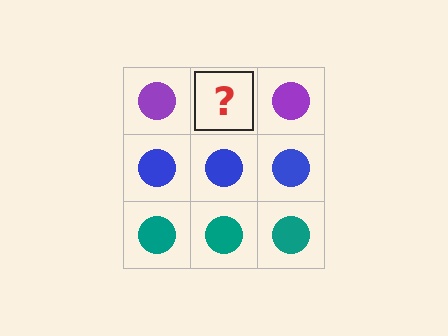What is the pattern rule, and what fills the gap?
The rule is that each row has a consistent color. The gap should be filled with a purple circle.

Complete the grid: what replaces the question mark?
The question mark should be replaced with a purple circle.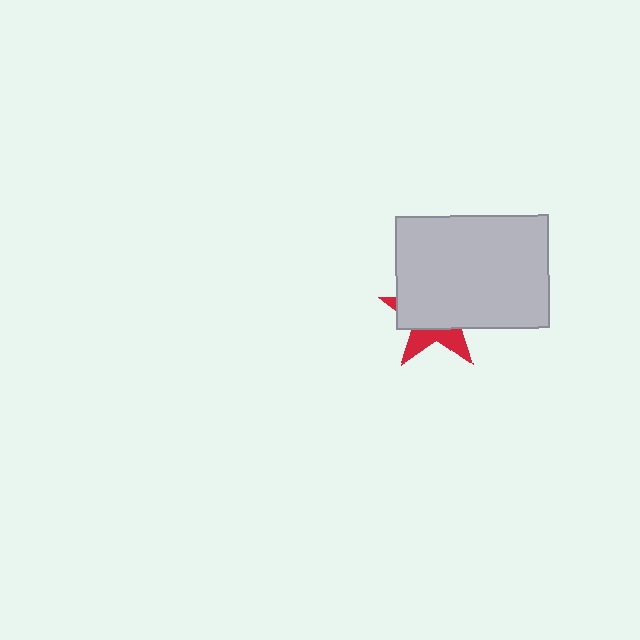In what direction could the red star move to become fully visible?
The red star could move down. That would shift it out from behind the light gray rectangle entirely.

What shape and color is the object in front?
The object in front is a light gray rectangle.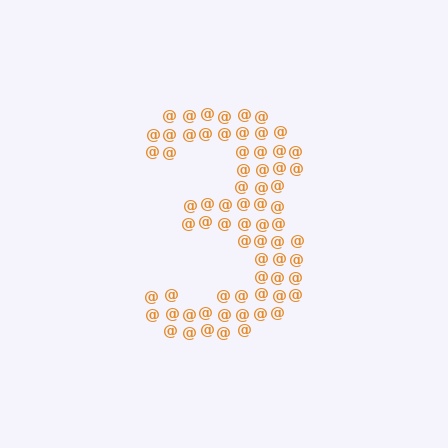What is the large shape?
The large shape is the digit 3.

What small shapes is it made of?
It is made of small at signs.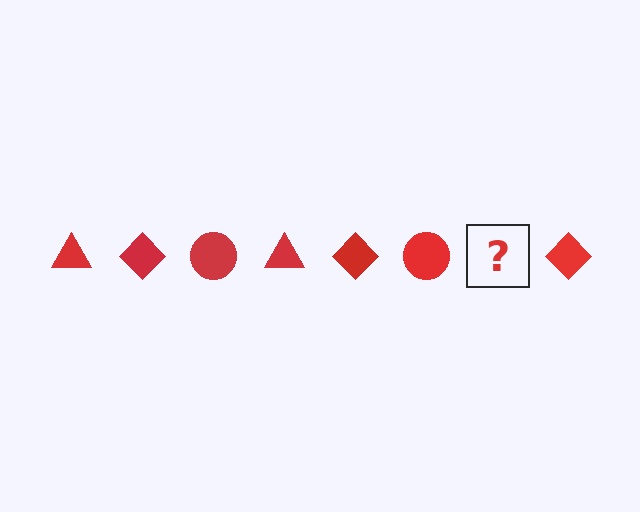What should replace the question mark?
The question mark should be replaced with a red triangle.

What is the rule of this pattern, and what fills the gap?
The rule is that the pattern cycles through triangle, diamond, circle shapes in red. The gap should be filled with a red triangle.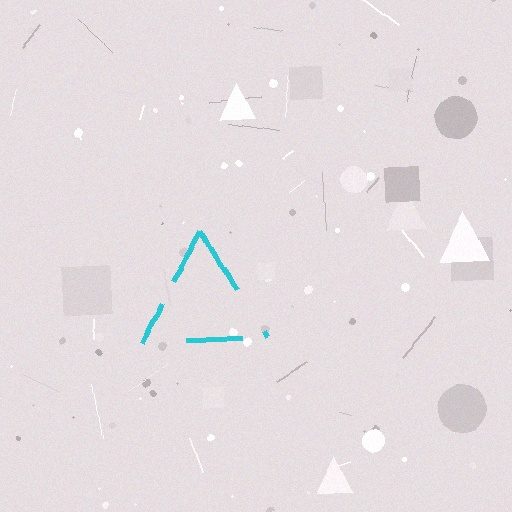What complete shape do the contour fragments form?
The contour fragments form a triangle.